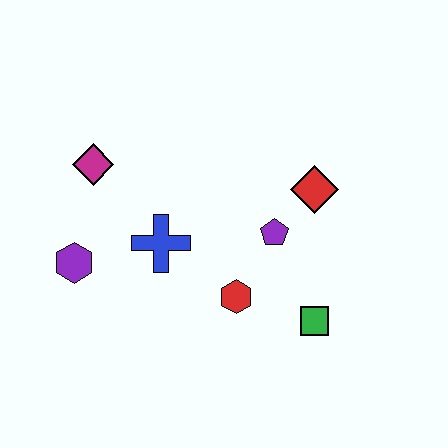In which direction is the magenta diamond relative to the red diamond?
The magenta diamond is to the left of the red diamond.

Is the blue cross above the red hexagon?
Yes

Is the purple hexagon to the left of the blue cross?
Yes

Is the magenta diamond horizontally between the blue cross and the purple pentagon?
No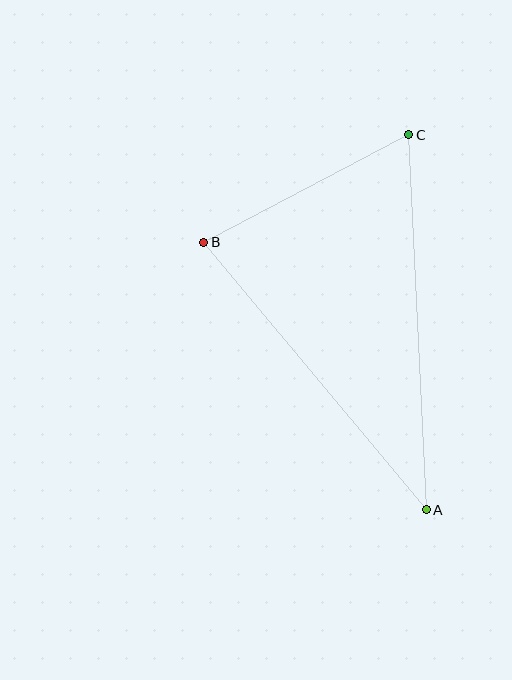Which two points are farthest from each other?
Points A and C are farthest from each other.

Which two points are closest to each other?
Points B and C are closest to each other.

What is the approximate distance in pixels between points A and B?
The distance between A and B is approximately 348 pixels.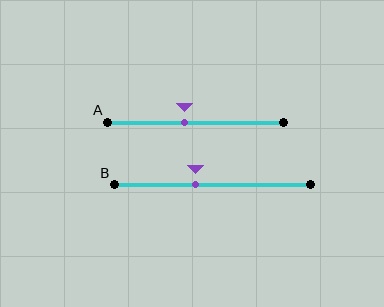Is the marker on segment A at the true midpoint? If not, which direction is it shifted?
No, the marker on segment A is shifted to the left by about 6% of the segment length.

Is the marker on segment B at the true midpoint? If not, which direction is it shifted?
No, the marker on segment B is shifted to the left by about 9% of the segment length.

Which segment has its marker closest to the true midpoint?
Segment A has its marker closest to the true midpoint.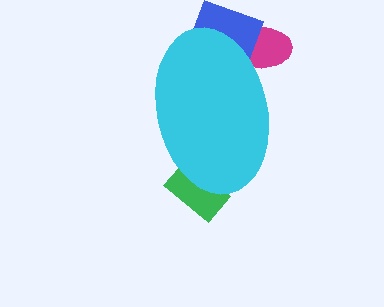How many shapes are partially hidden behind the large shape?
3 shapes are partially hidden.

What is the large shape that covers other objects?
A cyan ellipse.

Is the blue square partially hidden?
Yes, the blue square is partially hidden behind the cyan ellipse.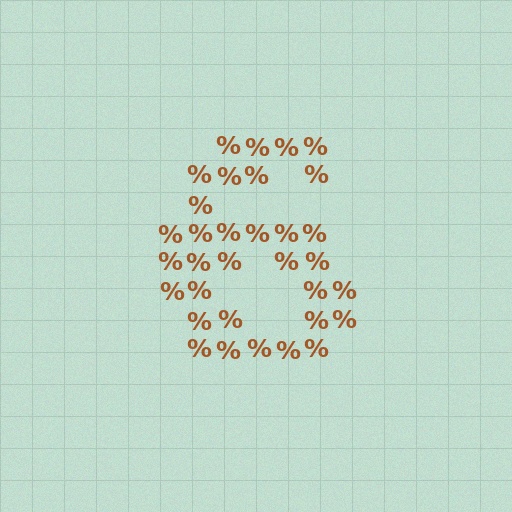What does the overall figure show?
The overall figure shows the digit 6.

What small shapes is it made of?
It is made of small percent signs.